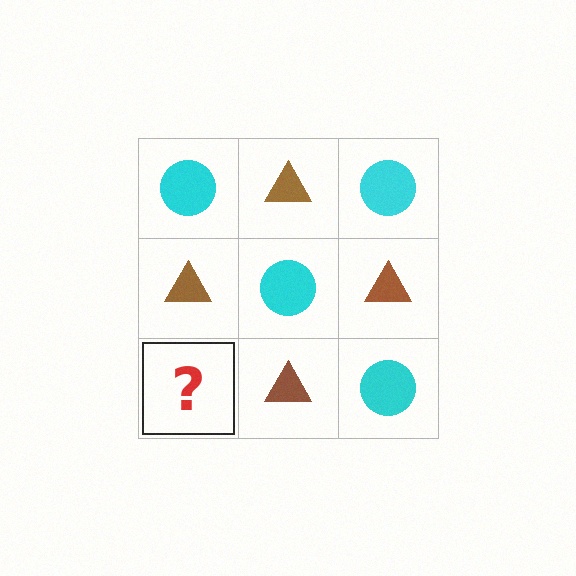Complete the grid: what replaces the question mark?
The question mark should be replaced with a cyan circle.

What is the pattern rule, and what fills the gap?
The rule is that it alternates cyan circle and brown triangle in a checkerboard pattern. The gap should be filled with a cyan circle.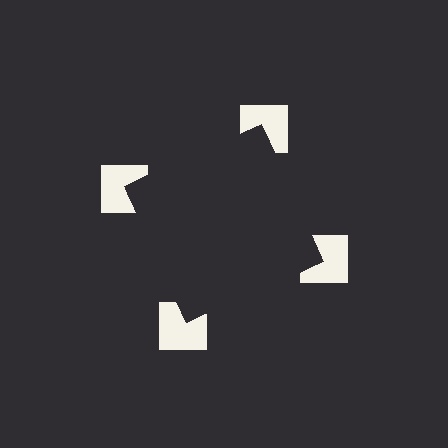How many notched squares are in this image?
There are 4 — one at each vertex of the illusory square.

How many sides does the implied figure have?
4 sides.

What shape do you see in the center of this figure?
An illusory square — its edges are inferred from the aligned wedge cuts in the notched squares, not physically drawn.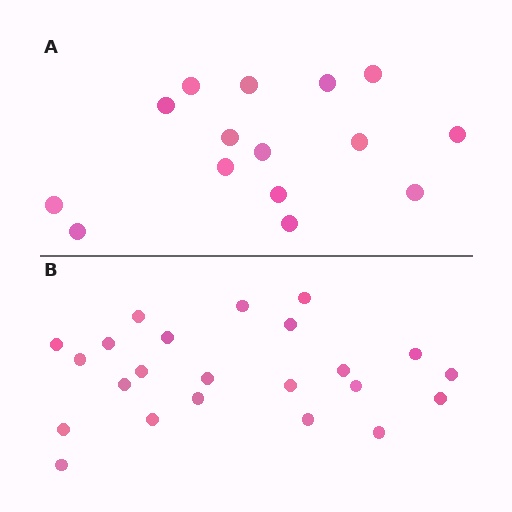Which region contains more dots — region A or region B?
Region B (the bottom region) has more dots.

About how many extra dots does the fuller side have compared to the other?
Region B has roughly 8 or so more dots than region A.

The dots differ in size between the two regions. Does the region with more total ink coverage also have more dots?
No. Region A has more total ink coverage because its dots are larger, but region B actually contains more individual dots. Total area can be misleading — the number of items is what matters here.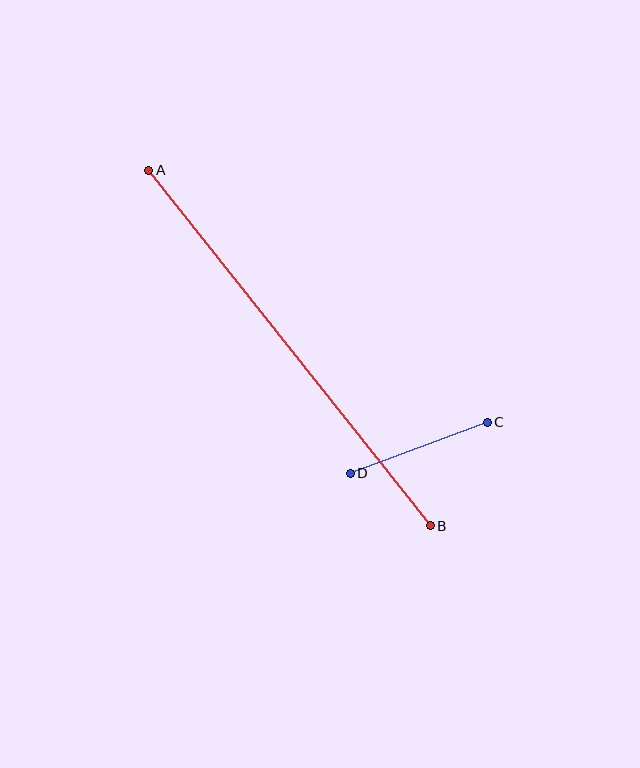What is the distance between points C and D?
The distance is approximately 146 pixels.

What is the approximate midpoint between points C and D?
The midpoint is at approximately (419, 448) pixels.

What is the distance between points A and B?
The distance is approximately 453 pixels.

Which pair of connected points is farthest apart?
Points A and B are farthest apart.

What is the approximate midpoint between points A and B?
The midpoint is at approximately (290, 348) pixels.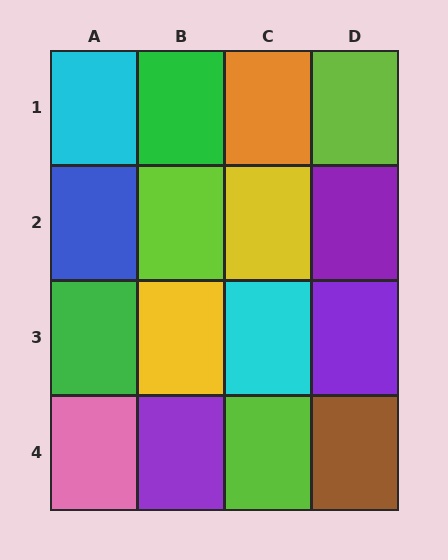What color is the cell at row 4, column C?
Lime.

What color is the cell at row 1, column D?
Lime.